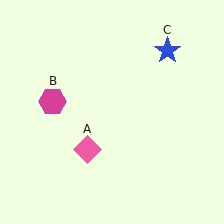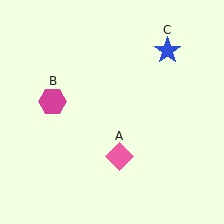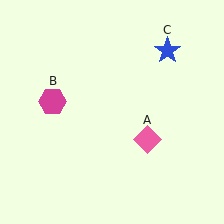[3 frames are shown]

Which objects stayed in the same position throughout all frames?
Magenta hexagon (object B) and blue star (object C) remained stationary.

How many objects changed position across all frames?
1 object changed position: pink diamond (object A).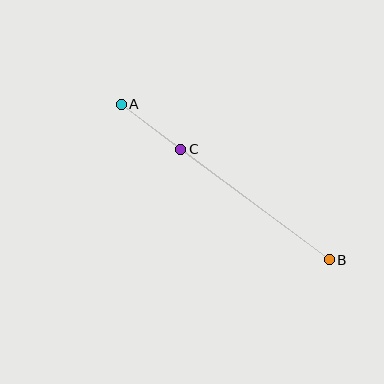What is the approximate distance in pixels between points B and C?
The distance between B and C is approximately 185 pixels.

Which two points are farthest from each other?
Points A and B are farthest from each other.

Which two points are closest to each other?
Points A and C are closest to each other.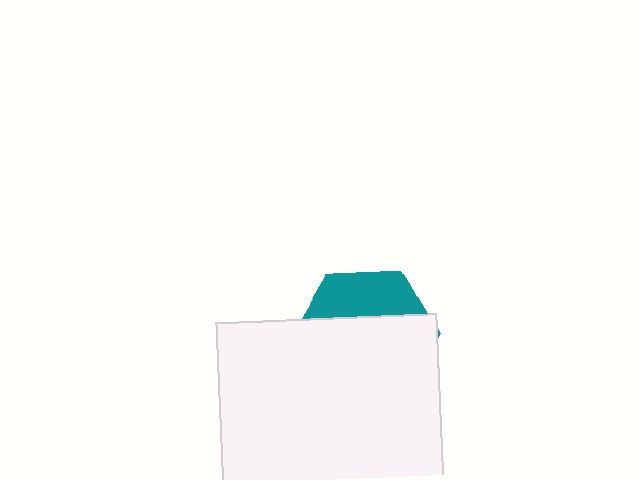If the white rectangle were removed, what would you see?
You would see the complete teal hexagon.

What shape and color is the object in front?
The object in front is a white rectangle.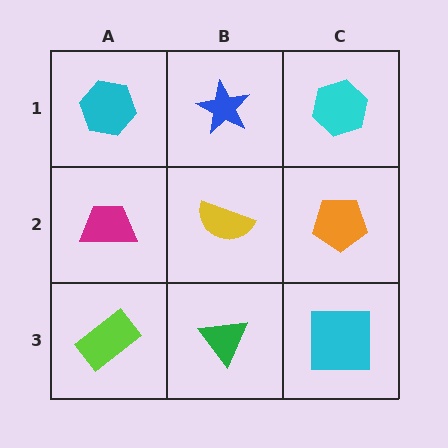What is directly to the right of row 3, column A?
A green triangle.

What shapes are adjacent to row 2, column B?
A blue star (row 1, column B), a green triangle (row 3, column B), a magenta trapezoid (row 2, column A), an orange pentagon (row 2, column C).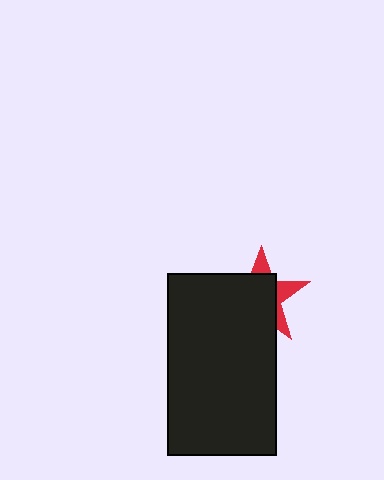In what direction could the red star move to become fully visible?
The red star could move toward the upper-right. That would shift it out from behind the black rectangle entirely.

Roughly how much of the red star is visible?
A small part of it is visible (roughly 30%).